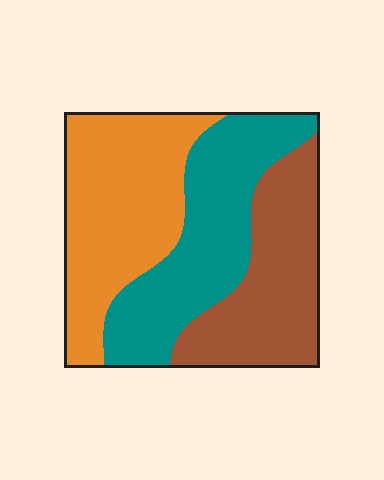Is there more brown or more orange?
Orange.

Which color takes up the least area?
Brown, at roughly 30%.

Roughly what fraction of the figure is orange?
Orange covers roughly 35% of the figure.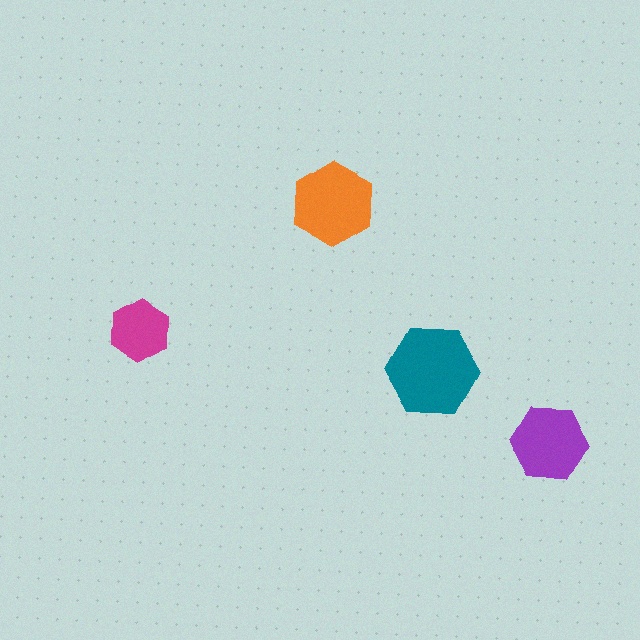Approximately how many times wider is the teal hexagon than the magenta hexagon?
About 1.5 times wider.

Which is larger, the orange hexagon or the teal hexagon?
The teal one.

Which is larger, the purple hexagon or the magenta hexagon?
The purple one.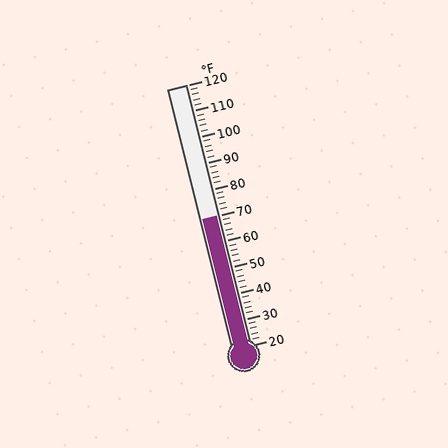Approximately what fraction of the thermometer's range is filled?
The thermometer is filled to approximately 50% of its range.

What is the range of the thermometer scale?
The thermometer scale ranges from 20°F to 120°F.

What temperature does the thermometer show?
The thermometer shows approximately 70°F.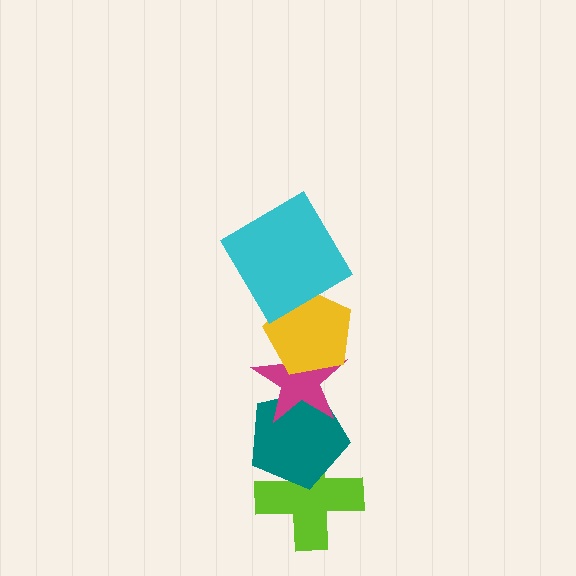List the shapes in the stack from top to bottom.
From top to bottom: the cyan diamond, the yellow pentagon, the magenta star, the teal pentagon, the lime cross.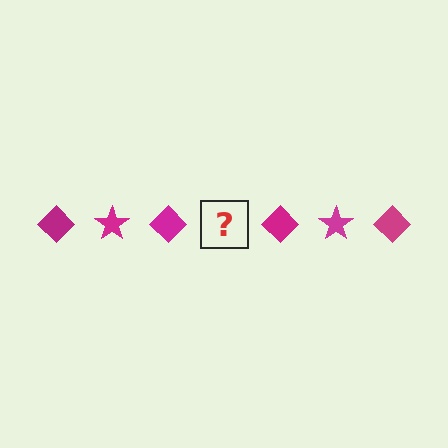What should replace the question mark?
The question mark should be replaced with a magenta star.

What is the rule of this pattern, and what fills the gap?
The rule is that the pattern cycles through diamond, star shapes in magenta. The gap should be filled with a magenta star.